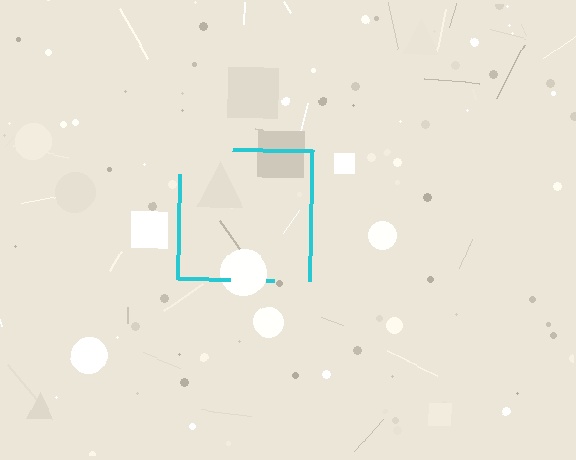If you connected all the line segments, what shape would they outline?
They would outline a square.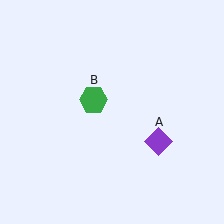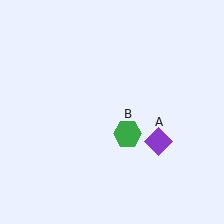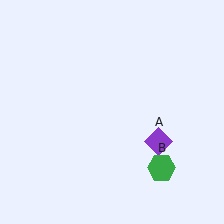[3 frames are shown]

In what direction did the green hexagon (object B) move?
The green hexagon (object B) moved down and to the right.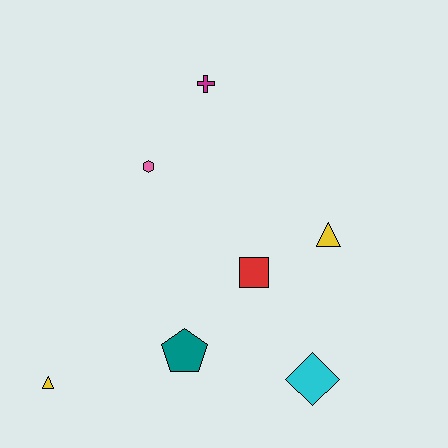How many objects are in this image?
There are 7 objects.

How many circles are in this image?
There are no circles.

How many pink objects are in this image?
There is 1 pink object.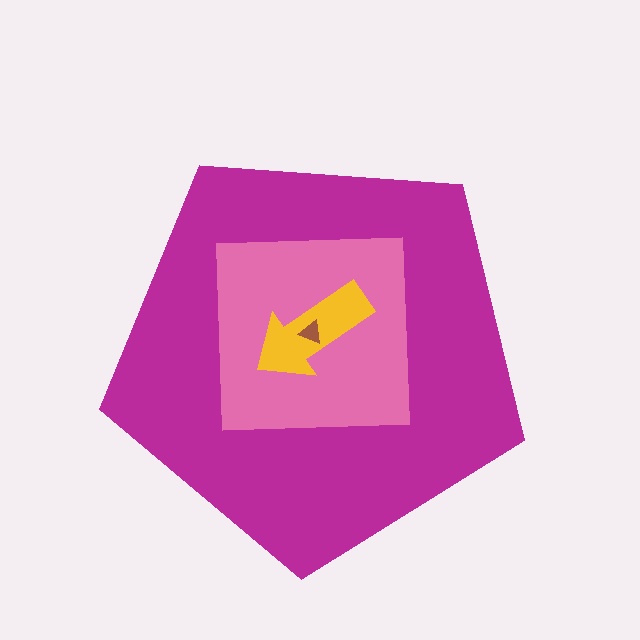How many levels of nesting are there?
4.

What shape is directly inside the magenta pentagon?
The pink square.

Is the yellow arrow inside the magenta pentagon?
Yes.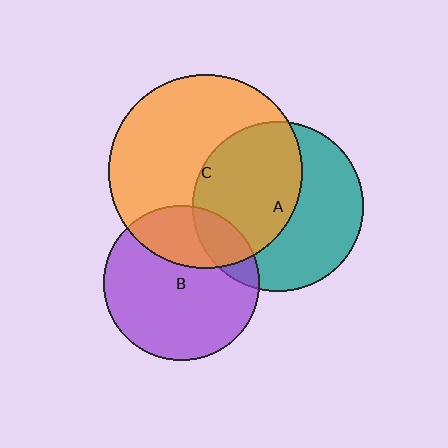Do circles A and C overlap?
Yes.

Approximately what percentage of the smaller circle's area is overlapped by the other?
Approximately 50%.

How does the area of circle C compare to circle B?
Approximately 1.6 times.